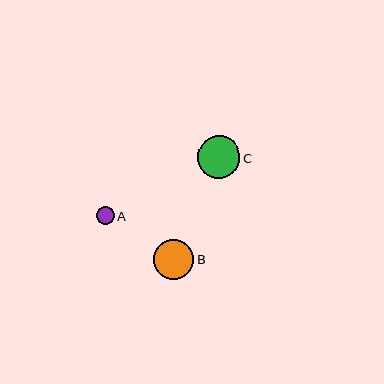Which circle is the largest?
Circle C is the largest with a size of approximately 42 pixels.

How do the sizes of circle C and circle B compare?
Circle C and circle B are approximately the same size.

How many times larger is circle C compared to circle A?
Circle C is approximately 2.4 times the size of circle A.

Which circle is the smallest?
Circle A is the smallest with a size of approximately 18 pixels.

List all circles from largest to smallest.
From largest to smallest: C, B, A.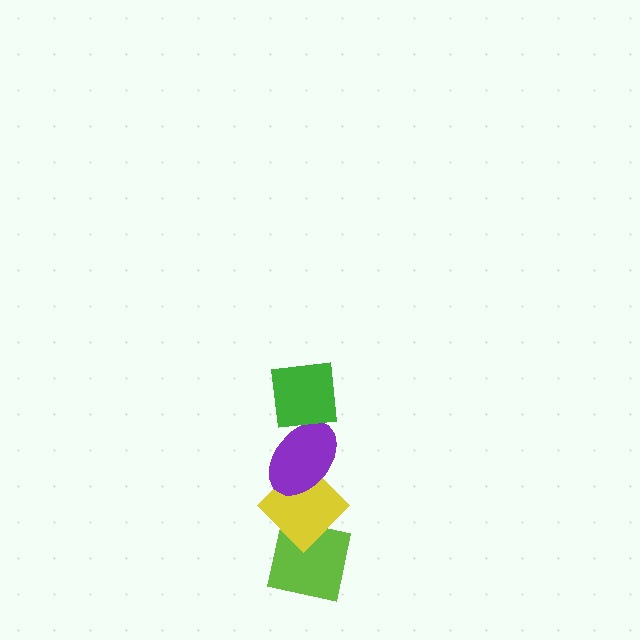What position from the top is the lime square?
The lime square is 4th from the top.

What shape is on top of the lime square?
The yellow diamond is on top of the lime square.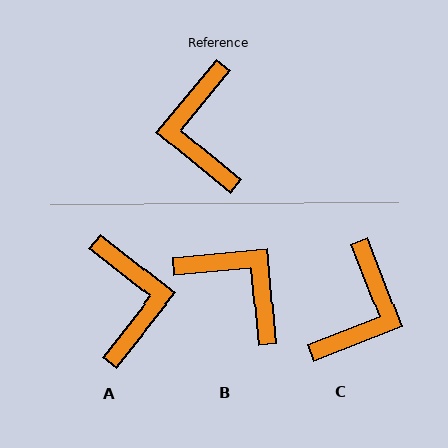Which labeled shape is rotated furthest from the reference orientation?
A, about 179 degrees away.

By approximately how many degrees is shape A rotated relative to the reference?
Approximately 179 degrees clockwise.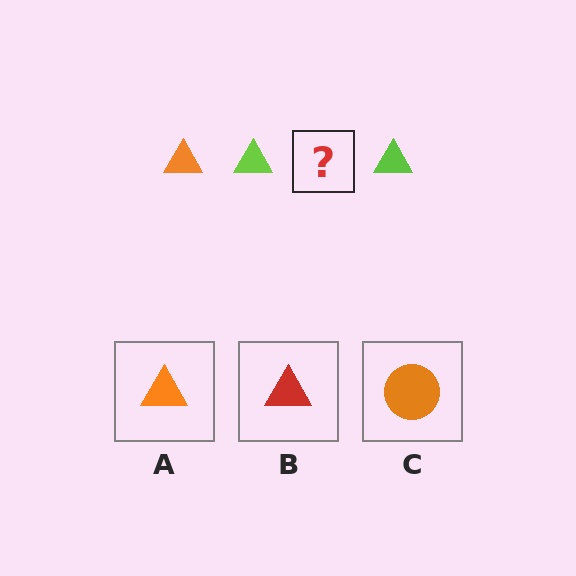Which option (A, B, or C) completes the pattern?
A.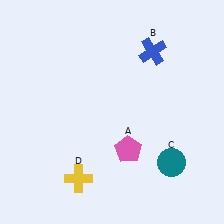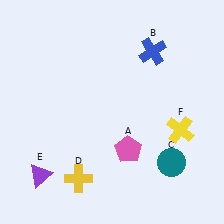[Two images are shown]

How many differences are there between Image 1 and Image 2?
There are 2 differences between the two images.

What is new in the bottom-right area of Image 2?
A yellow cross (F) was added in the bottom-right area of Image 2.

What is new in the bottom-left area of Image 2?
A purple triangle (E) was added in the bottom-left area of Image 2.